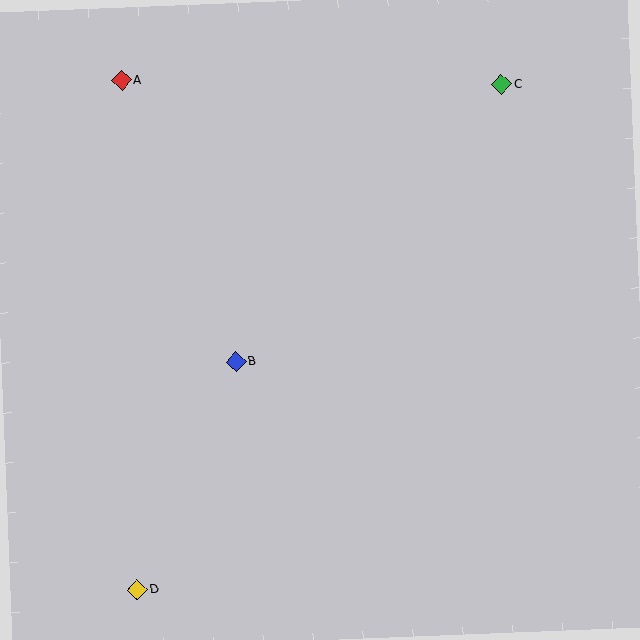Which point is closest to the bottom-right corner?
Point B is closest to the bottom-right corner.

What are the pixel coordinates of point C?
Point C is at (502, 84).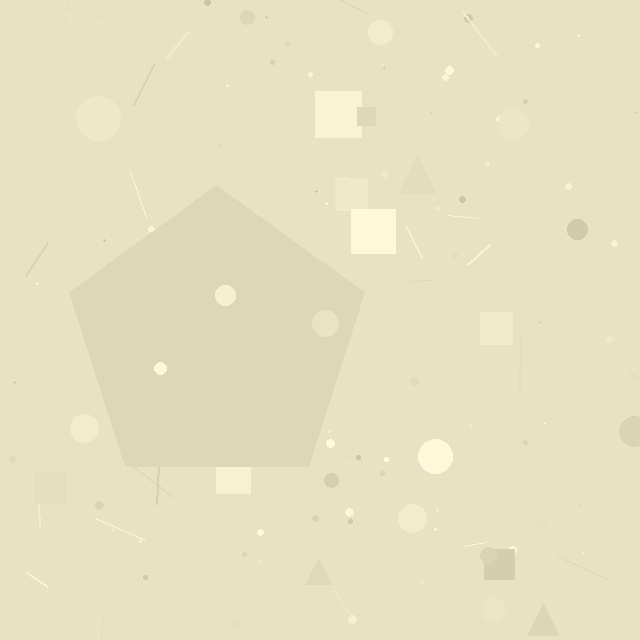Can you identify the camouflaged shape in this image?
The camouflaged shape is a pentagon.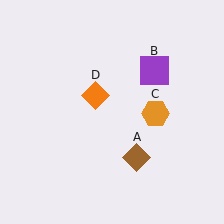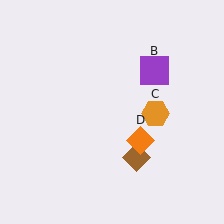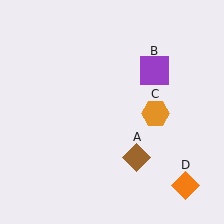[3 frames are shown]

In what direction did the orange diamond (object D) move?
The orange diamond (object D) moved down and to the right.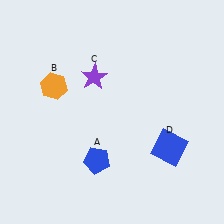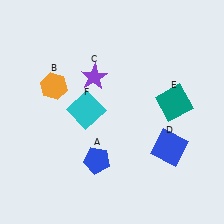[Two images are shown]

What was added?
A teal square (E), a cyan square (F) were added in Image 2.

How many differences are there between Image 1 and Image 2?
There are 2 differences between the two images.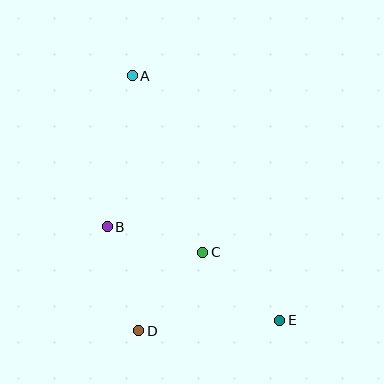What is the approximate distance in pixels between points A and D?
The distance between A and D is approximately 255 pixels.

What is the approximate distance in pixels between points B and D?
The distance between B and D is approximately 108 pixels.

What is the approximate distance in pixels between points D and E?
The distance between D and E is approximately 142 pixels.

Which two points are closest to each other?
Points B and C are closest to each other.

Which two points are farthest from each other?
Points A and E are farthest from each other.